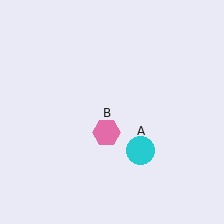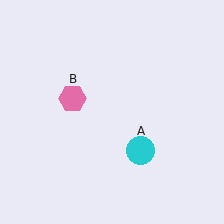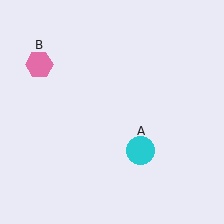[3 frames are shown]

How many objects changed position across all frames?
1 object changed position: pink hexagon (object B).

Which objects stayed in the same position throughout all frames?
Cyan circle (object A) remained stationary.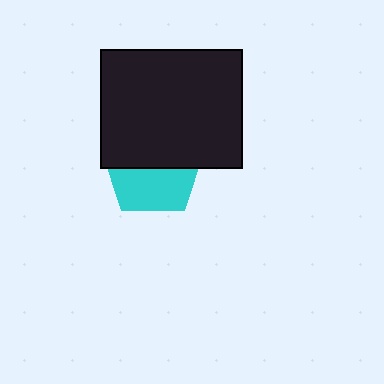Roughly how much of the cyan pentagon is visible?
About half of it is visible (roughly 45%).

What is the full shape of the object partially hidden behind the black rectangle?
The partially hidden object is a cyan pentagon.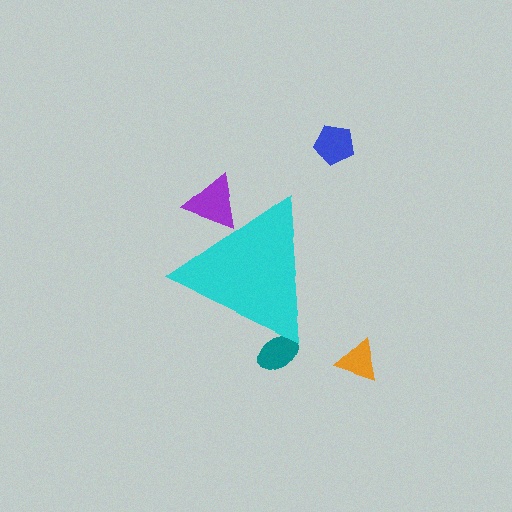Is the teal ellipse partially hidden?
Yes, the teal ellipse is partially hidden behind the cyan triangle.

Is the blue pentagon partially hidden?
No, the blue pentagon is fully visible.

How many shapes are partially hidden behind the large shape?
2 shapes are partially hidden.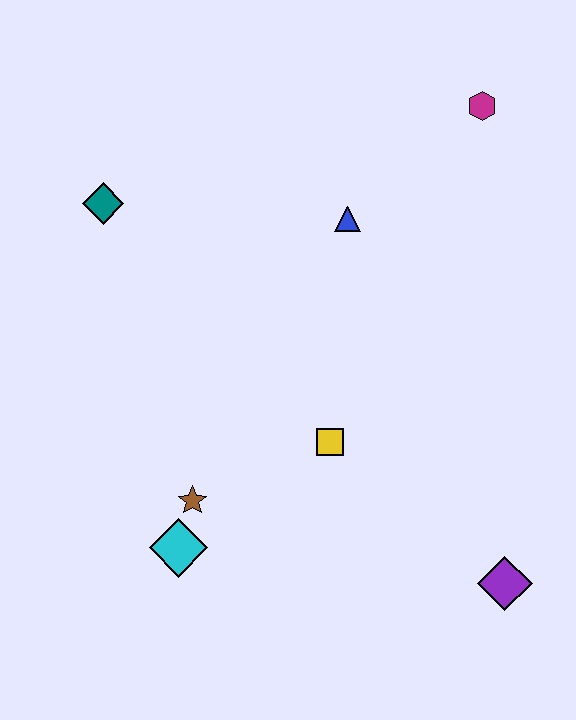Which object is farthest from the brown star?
The magenta hexagon is farthest from the brown star.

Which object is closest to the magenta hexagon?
The blue triangle is closest to the magenta hexagon.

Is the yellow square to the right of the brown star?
Yes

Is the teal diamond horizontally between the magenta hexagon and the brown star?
No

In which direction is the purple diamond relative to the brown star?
The purple diamond is to the right of the brown star.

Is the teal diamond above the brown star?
Yes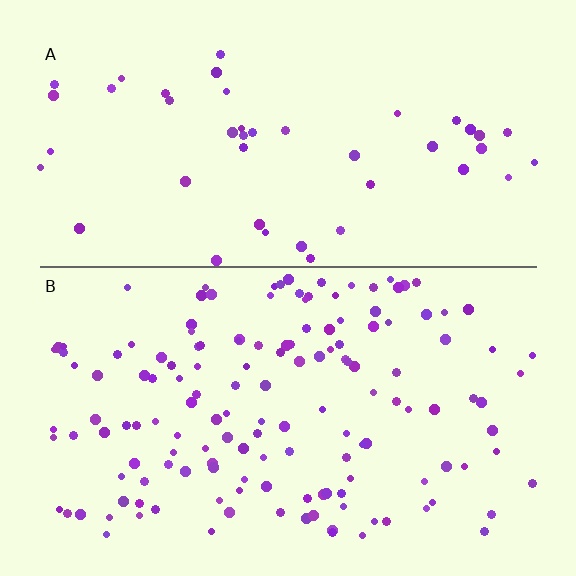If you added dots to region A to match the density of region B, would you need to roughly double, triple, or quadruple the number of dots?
Approximately triple.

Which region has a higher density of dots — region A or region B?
B (the bottom).